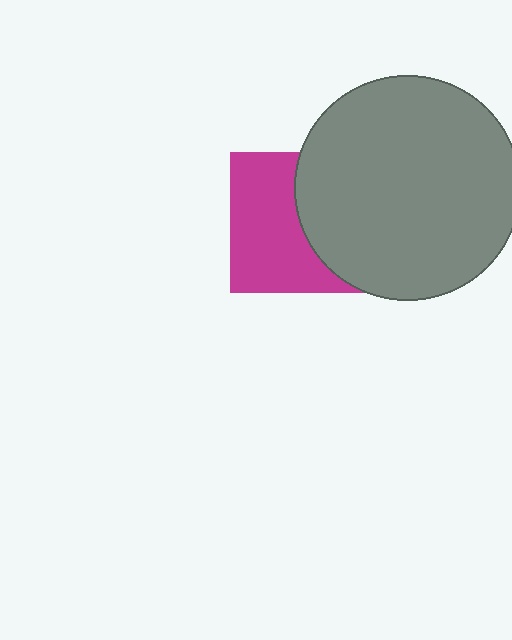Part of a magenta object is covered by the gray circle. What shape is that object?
It is a square.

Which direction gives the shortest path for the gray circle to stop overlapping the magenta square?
Moving right gives the shortest separation.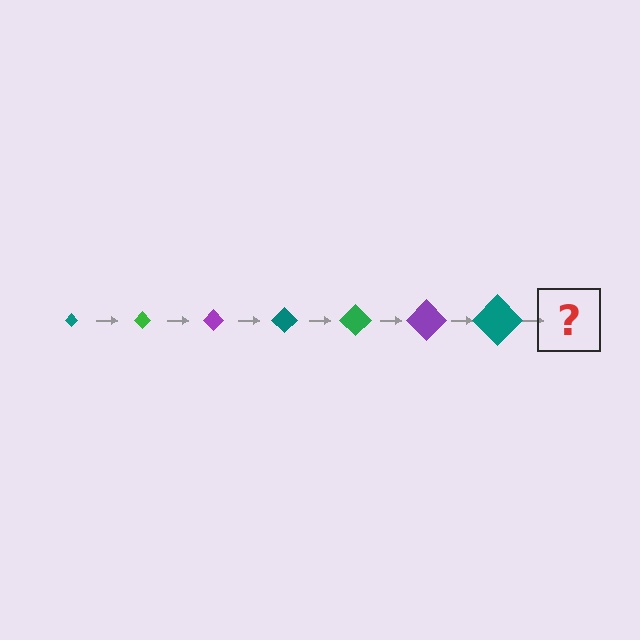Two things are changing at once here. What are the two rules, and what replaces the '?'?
The two rules are that the diamond grows larger each step and the color cycles through teal, green, and purple. The '?' should be a green diamond, larger than the previous one.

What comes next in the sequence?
The next element should be a green diamond, larger than the previous one.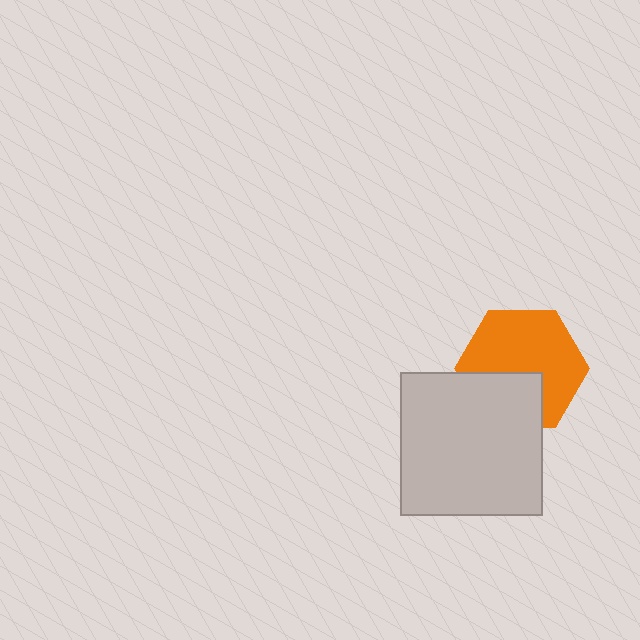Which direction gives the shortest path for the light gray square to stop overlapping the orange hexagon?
Moving down gives the shortest separation.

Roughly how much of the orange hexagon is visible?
Most of it is visible (roughly 67%).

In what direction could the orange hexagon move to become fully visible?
The orange hexagon could move up. That would shift it out from behind the light gray square entirely.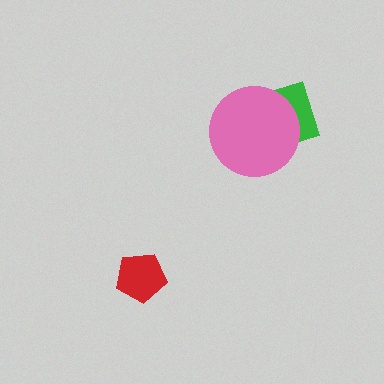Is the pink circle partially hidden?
No, no other shape covers it.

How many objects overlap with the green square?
1 object overlaps with the green square.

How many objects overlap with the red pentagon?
0 objects overlap with the red pentagon.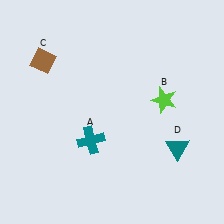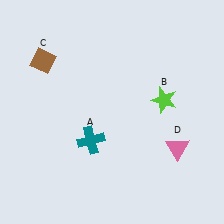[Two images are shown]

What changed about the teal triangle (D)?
In Image 1, D is teal. In Image 2, it changed to pink.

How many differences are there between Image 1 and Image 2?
There is 1 difference between the two images.